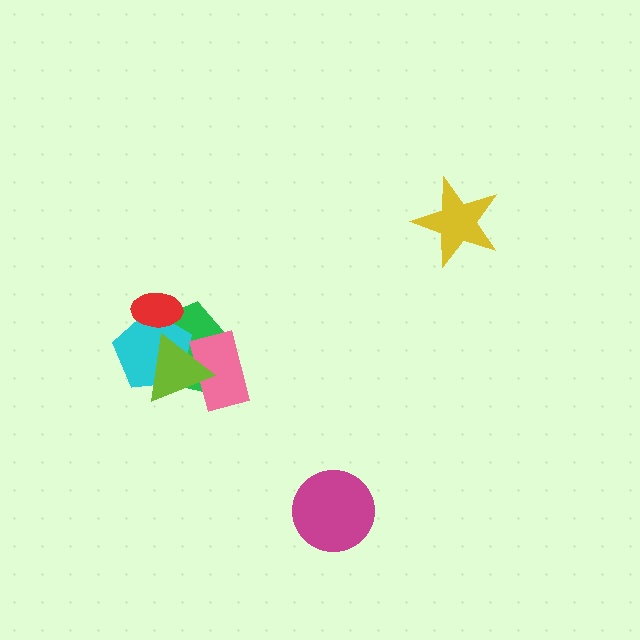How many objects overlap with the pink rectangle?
3 objects overlap with the pink rectangle.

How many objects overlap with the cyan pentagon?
4 objects overlap with the cyan pentagon.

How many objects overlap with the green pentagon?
4 objects overlap with the green pentagon.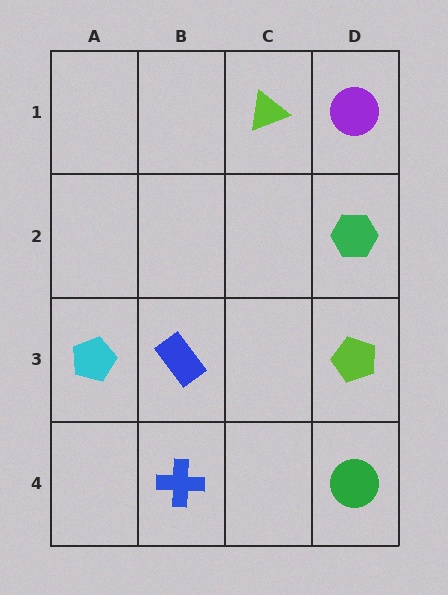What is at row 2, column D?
A green hexagon.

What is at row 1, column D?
A purple circle.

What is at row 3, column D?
A lime pentagon.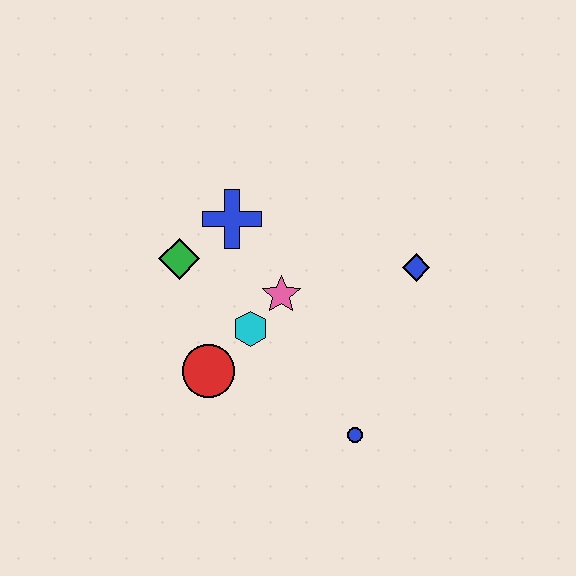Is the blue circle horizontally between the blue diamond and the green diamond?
Yes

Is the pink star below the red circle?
No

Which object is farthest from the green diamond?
The blue circle is farthest from the green diamond.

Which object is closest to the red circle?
The cyan hexagon is closest to the red circle.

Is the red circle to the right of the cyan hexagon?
No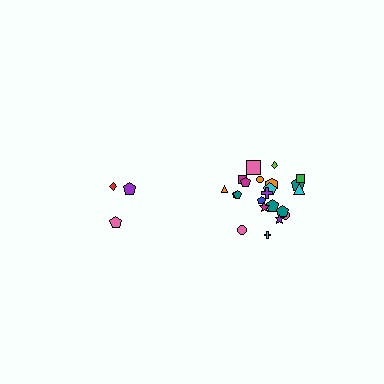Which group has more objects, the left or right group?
The right group.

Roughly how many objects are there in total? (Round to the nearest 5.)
Roughly 25 objects in total.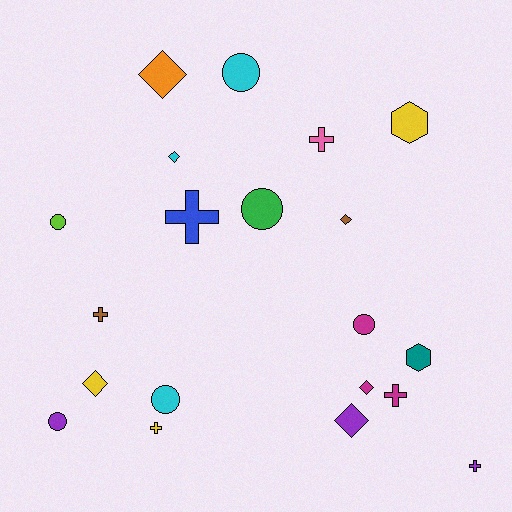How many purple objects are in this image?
There are 3 purple objects.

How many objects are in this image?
There are 20 objects.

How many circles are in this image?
There are 6 circles.